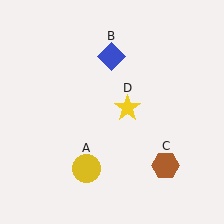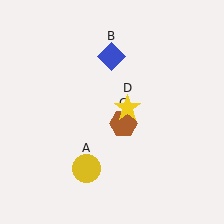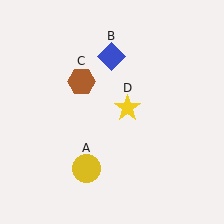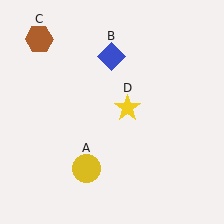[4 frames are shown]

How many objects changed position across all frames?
1 object changed position: brown hexagon (object C).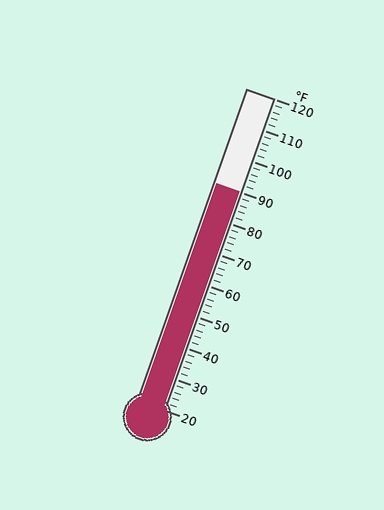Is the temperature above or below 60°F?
The temperature is above 60°F.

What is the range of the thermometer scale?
The thermometer scale ranges from 20°F to 120°F.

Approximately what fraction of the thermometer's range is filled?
The thermometer is filled to approximately 70% of its range.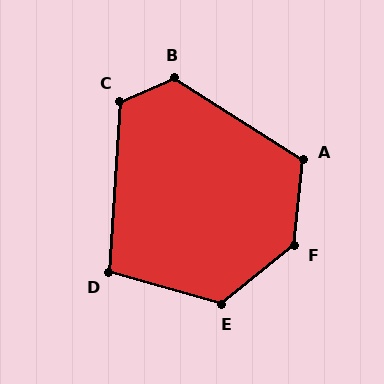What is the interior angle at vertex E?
Approximately 126 degrees (obtuse).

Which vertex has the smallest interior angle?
D, at approximately 102 degrees.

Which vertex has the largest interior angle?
F, at approximately 134 degrees.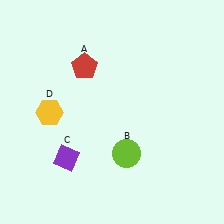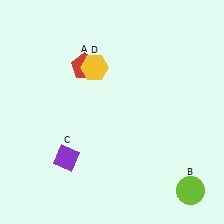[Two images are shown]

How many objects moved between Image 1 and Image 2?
2 objects moved between the two images.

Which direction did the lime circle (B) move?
The lime circle (B) moved right.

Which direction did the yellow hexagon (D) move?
The yellow hexagon (D) moved up.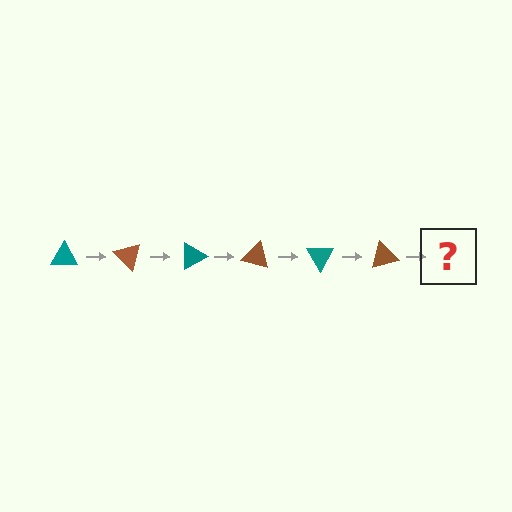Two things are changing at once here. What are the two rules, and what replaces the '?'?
The two rules are that it rotates 45 degrees each step and the color cycles through teal and brown. The '?' should be a teal triangle, rotated 270 degrees from the start.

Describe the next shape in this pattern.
It should be a teal triangle, rotated 270 degrees from the start.